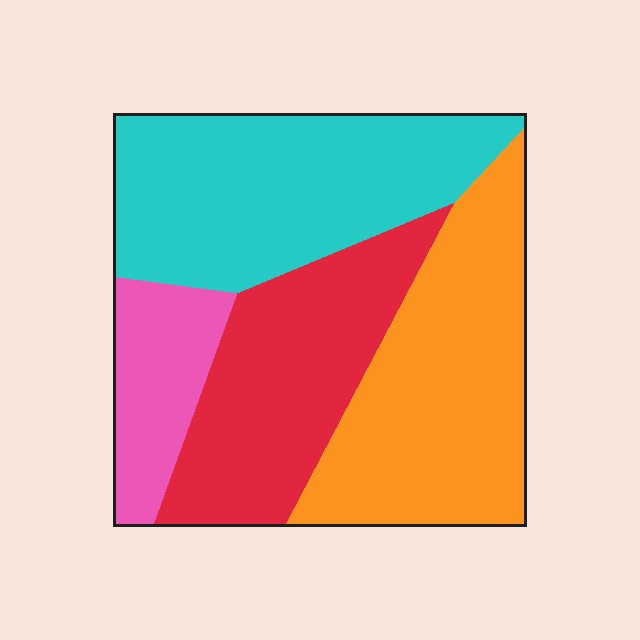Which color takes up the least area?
Pink, at roughly 10%.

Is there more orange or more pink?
Orange.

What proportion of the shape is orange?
Orange covers 31% of the shape.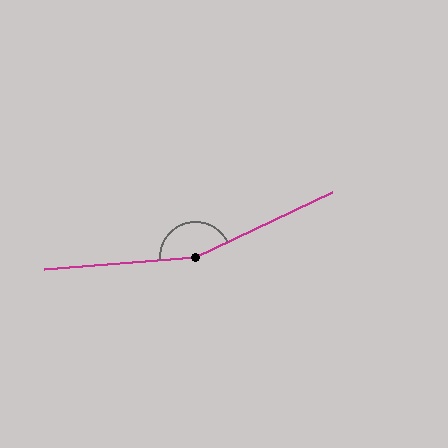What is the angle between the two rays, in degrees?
Approximately 159 degrees.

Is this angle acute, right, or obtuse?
It is obtuse.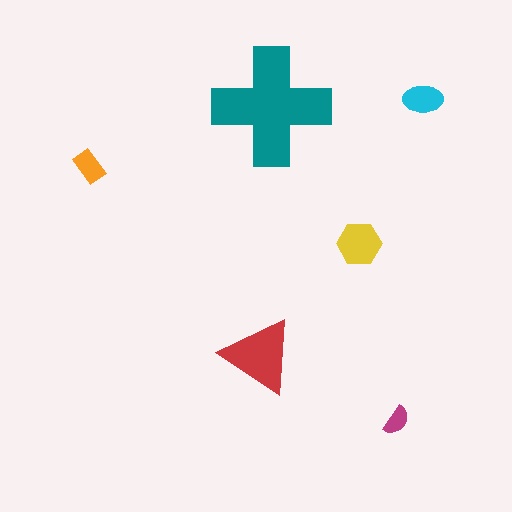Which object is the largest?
The teal cross.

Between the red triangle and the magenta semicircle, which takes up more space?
The red triangle.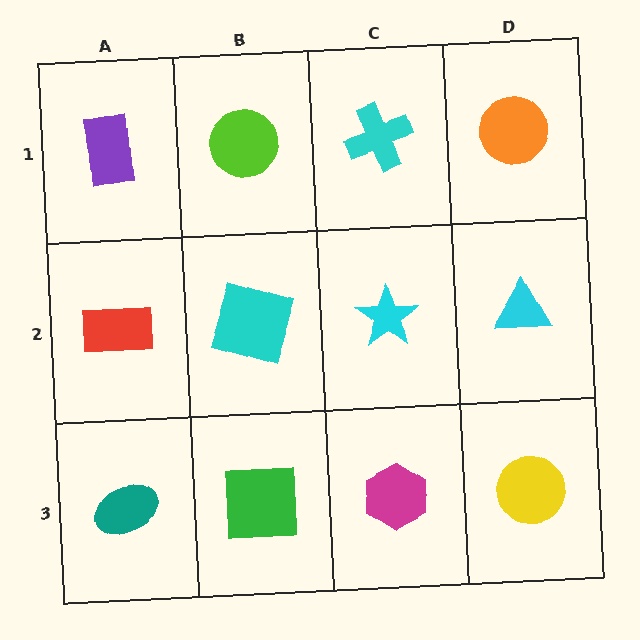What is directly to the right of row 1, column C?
An orange circle.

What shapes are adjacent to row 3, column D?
A cyan triangle (row 2, column D), a magenta hexagon (row 3, column C).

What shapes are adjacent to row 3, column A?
A red rectangle (row 2, column A), a green square (row 3, column B).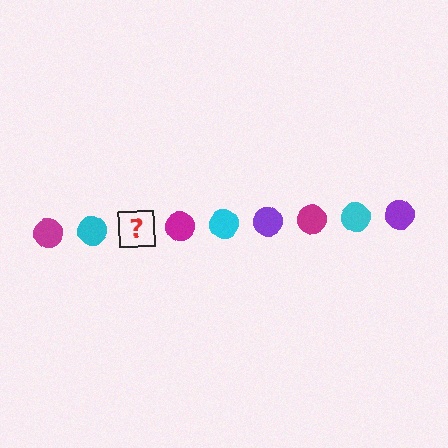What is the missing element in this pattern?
The missing element is a purple circle.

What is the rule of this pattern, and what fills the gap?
The rule is that the pattern cycles through magenta, cyan, purple circles. The gap should be filled with a purple circle.